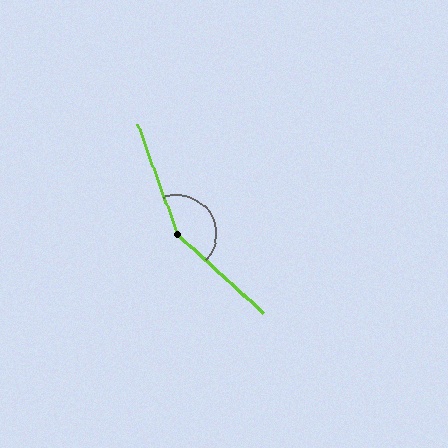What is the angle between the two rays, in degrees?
Approximately 152 degrees.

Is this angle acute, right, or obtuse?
It is obtuse.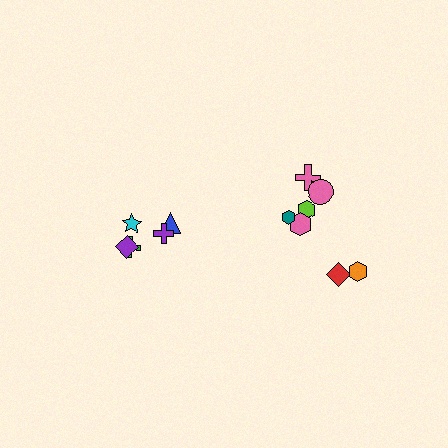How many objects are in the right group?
There are 7 objects.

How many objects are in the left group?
There are 5 objects.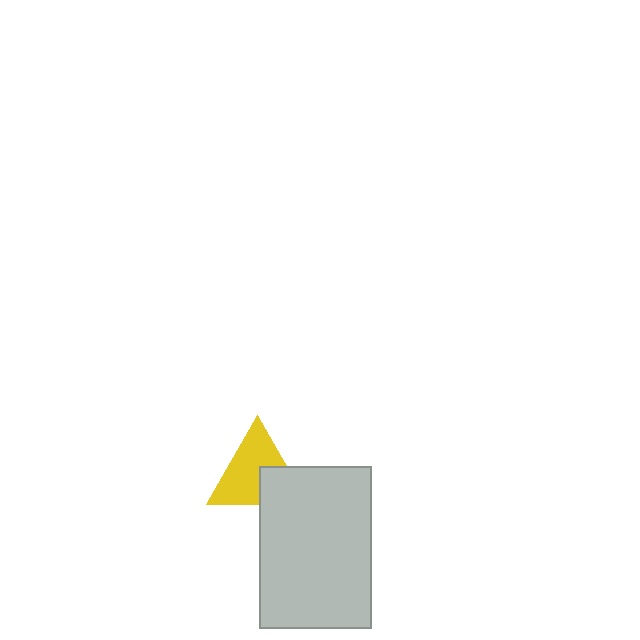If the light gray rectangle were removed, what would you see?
You would see the complete yellow triangle.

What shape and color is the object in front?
The object in front is a light gray rectangle.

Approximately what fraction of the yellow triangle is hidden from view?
Roughly 33% of the yellow triangle is hidden behind the light gray rectangle.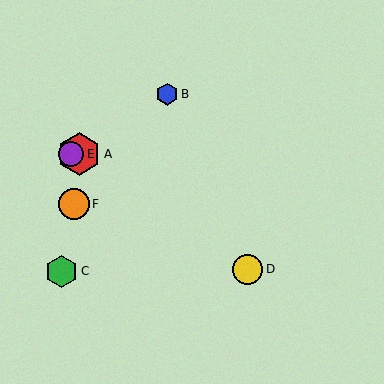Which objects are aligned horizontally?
Objects A, E are aligned horizontally.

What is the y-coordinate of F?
Object F is at y≈204.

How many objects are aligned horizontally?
2 objects (A, E) are aligned horizontally.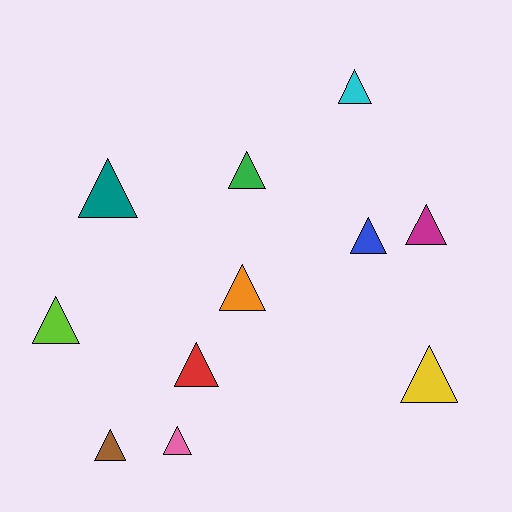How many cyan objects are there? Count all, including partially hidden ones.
There is 1 cyan object.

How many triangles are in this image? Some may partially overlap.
There are 11 triangles.